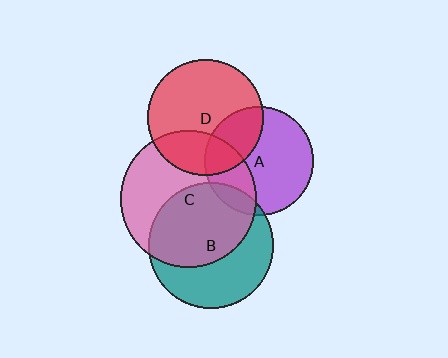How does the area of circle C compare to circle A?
Approximately 1.6 times.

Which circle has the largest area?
Circle C (pink).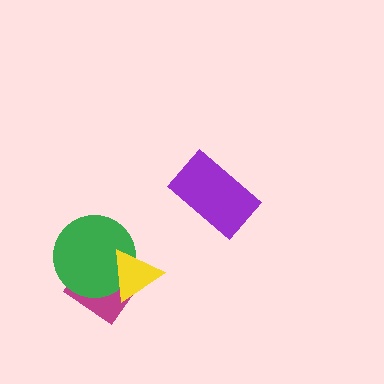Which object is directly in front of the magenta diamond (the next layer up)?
The green circle is directly in front of the magenta diamond.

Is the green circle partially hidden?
Yes, it is partially covered by another shape.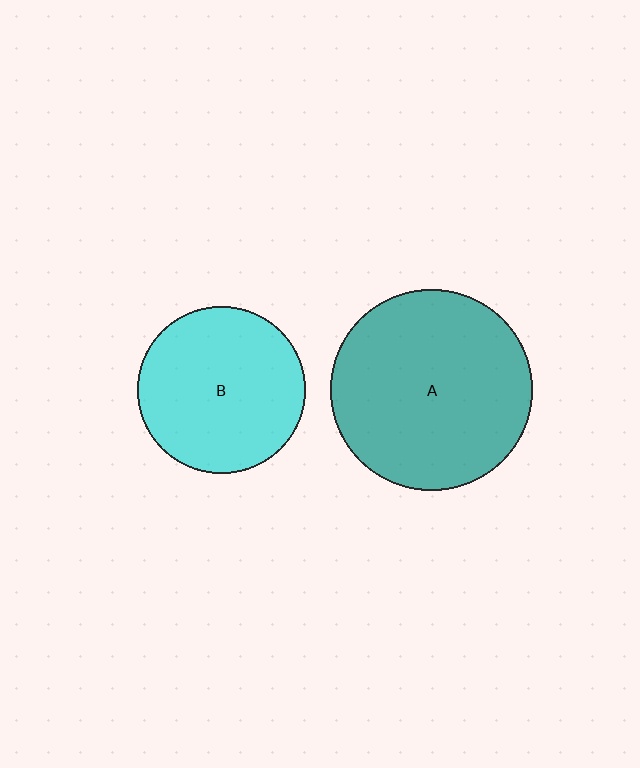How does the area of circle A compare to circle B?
Approximately 1.4 times.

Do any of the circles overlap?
No, none of the circles overlap.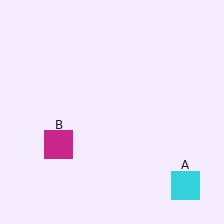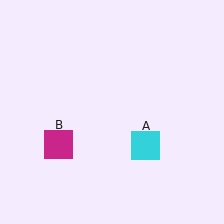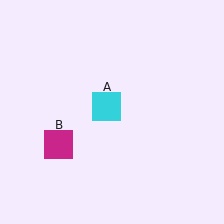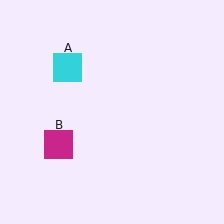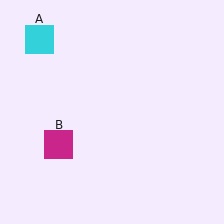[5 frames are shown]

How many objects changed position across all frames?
1 object changed position: cyan square (object A).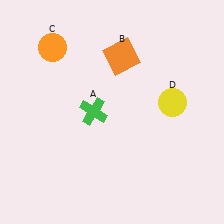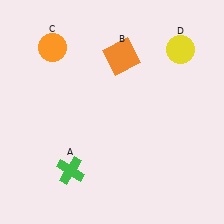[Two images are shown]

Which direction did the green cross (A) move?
The green cross (A) moved down.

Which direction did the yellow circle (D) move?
The yellow circle (D) moved up.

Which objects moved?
The objects that moved are: the green cross (A), the yellow circle (D).